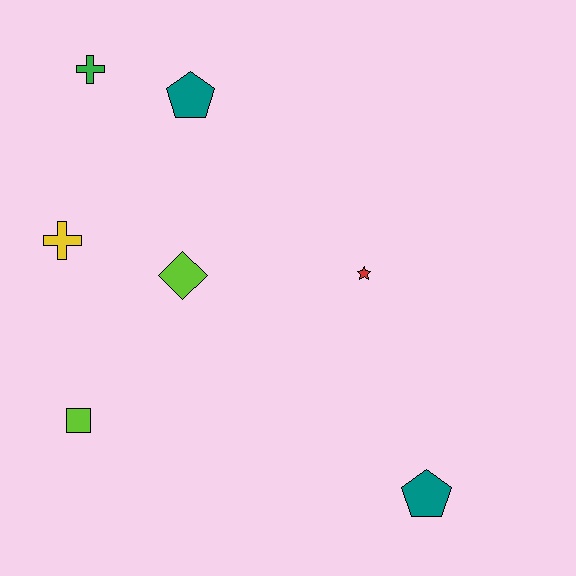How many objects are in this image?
There are 7 objects.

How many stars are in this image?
There is 1 star.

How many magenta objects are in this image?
There are no magenta objects.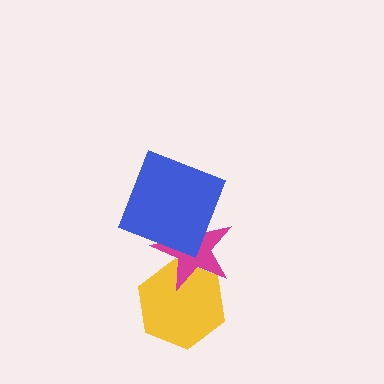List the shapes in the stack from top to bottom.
From top to bottom: the blue square, the magenta star, the yellow hexagon.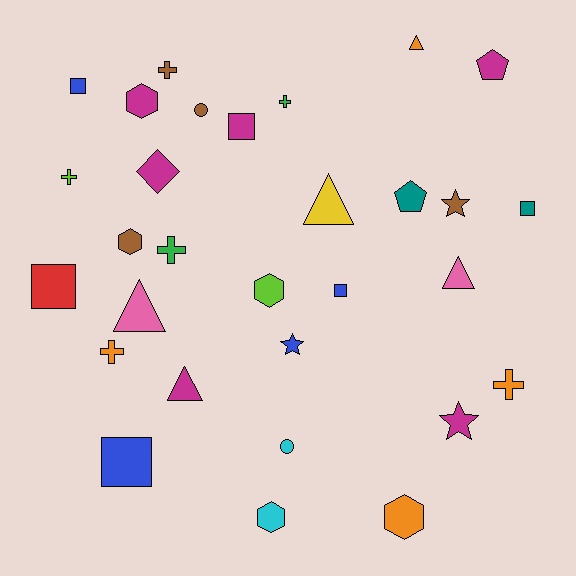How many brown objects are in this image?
There are 4 brown objects.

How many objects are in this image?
There are 30 objects.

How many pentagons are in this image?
There are 2 pentagons.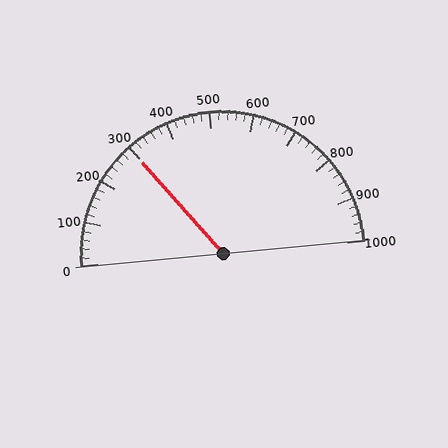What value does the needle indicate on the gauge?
The needle indicates approximately 300.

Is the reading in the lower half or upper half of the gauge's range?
The reading is in the lower half of the range (0 to 1000).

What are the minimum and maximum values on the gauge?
The gauge ranges from 0 to 1000.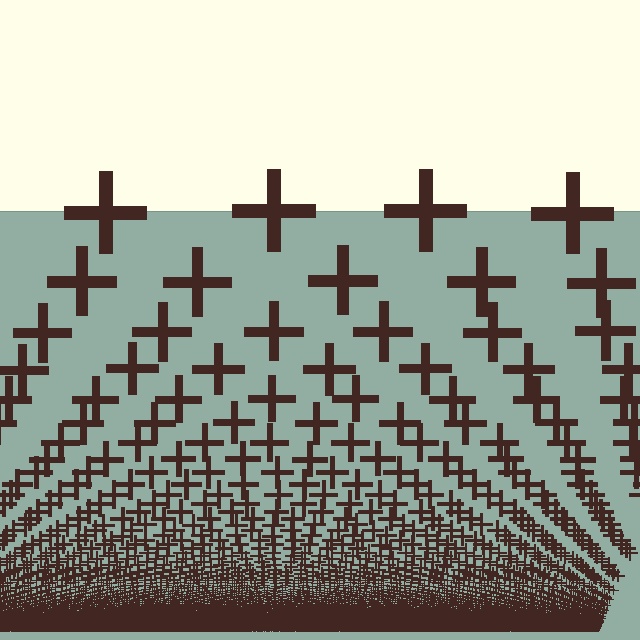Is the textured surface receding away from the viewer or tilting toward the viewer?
The surface appears to tilt toward the viewer. Texture elements get larger and sparser toward the top.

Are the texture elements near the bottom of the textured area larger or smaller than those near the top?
Smaller. The gradient is inverted — elements near the bottom are smaller and denser.